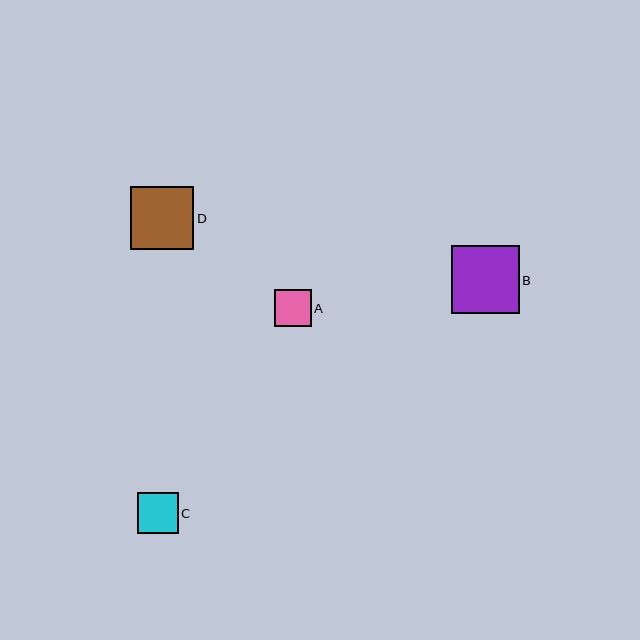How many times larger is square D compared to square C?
Square D is approximately 1.5 times the size of square C.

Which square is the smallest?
Square A is the smallest with a size of approximately 37 pixels.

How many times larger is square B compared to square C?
Square B is approximately 1.6 times the size of square C.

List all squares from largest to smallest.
From largest to smallest: B, D, C, A.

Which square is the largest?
Square B is the largest with a size of approximately 68 pixels.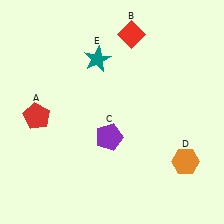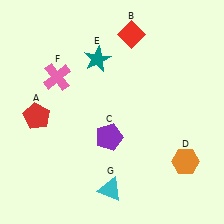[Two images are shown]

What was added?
A pink cross (F), a cyan triangle (G) were added in Image 2.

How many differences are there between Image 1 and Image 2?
There are 2 differences between the two images.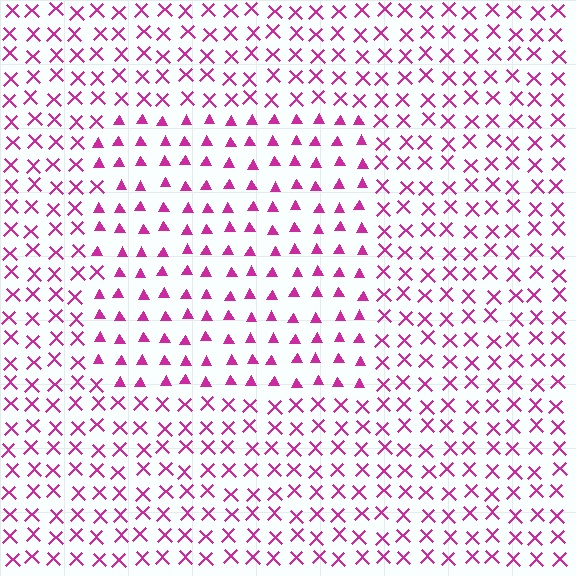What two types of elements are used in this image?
The image uses triangles inside the rectangle region and X marks outside it.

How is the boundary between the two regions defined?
The boundary is defined by a change in element shape: triangles inside vs. X marks outside. All elements share the same color and spacing.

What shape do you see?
I see a rectangle.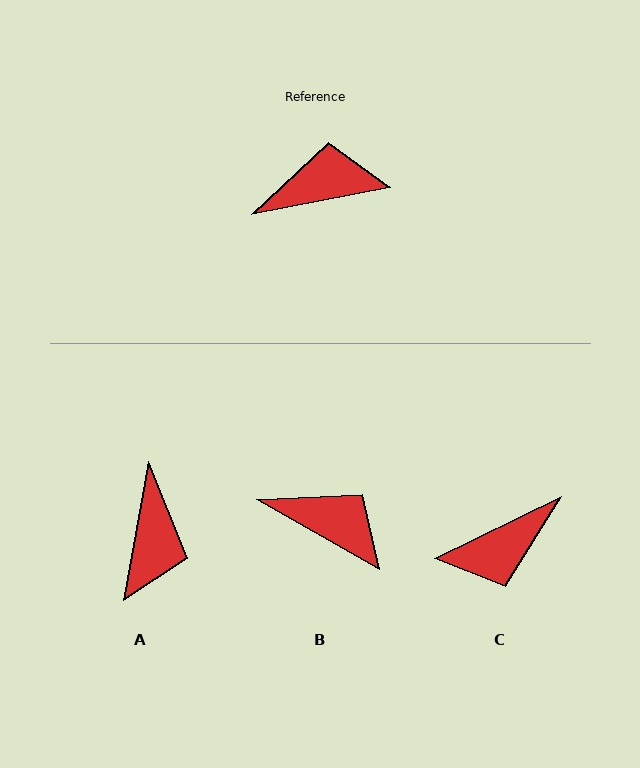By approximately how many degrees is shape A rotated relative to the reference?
Approximately 111 degrees clockwise.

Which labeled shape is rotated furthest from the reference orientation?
C, about 165 degrees away.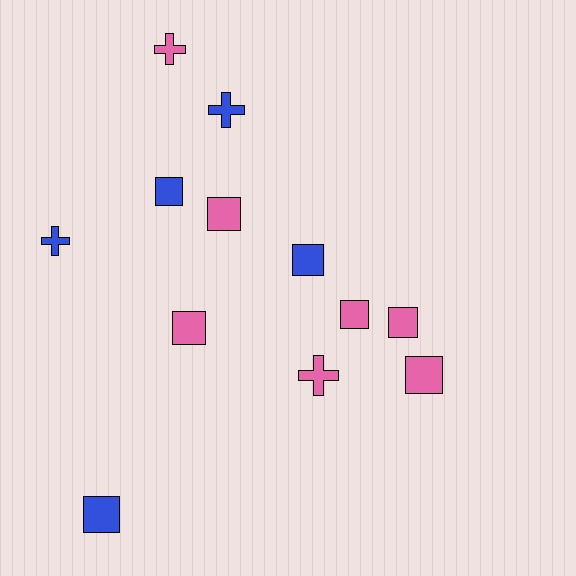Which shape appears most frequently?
Square, with 8 objects.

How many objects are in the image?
There are 12 objects.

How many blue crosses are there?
There are 2 blue crosses.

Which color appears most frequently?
Pink, with 7 objects.